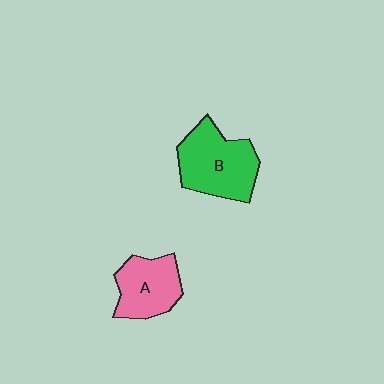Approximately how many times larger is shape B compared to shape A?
Approximately 1.3 times.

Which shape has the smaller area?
Shape A (pink).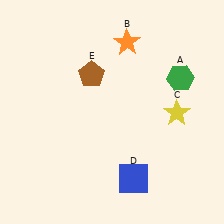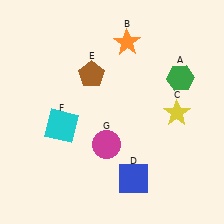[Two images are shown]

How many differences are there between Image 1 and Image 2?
There are 2 differences between the two images.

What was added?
A cyan square (F), a magenta circle (G) were added in Image 2.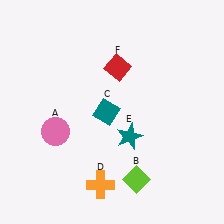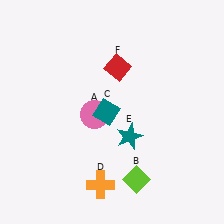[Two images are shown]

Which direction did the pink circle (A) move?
The pink circle (A) moved right.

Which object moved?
The pink circle (A) moved right.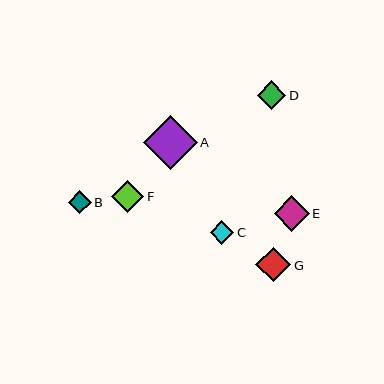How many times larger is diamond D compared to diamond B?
Diamond D is approximately 1.2 times the size of diamond B.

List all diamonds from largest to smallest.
From largest to smallest: A, E, G, F, D, C, B.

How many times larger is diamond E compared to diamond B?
Diamond E is approximately 1.5 times the size of diamond B.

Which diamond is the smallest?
Diamond B is the smallest with a size of approximately 23 pixels.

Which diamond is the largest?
Diamond A is the largest with a size of approximately 54 pixels.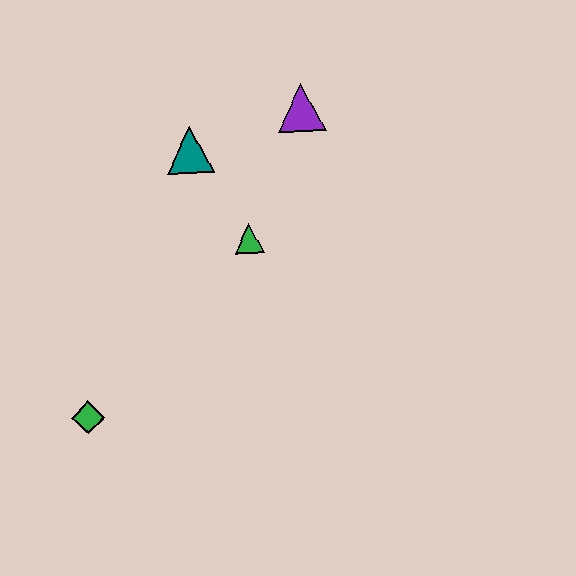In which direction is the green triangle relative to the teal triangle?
The green triangle is below the teal triangle.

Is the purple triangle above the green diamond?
Yes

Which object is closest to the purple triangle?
The teal triangle is closest to the purple triangle.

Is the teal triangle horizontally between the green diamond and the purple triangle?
Yes